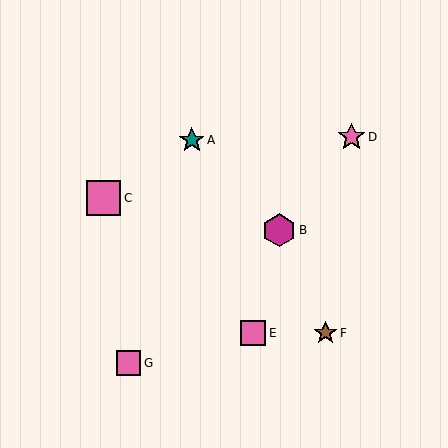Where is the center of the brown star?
The center of the brown star is at (326, 333).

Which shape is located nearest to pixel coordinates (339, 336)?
The brown star (labeled F) at (326, 333) is nearest to that location.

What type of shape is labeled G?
Shape G is a pink square.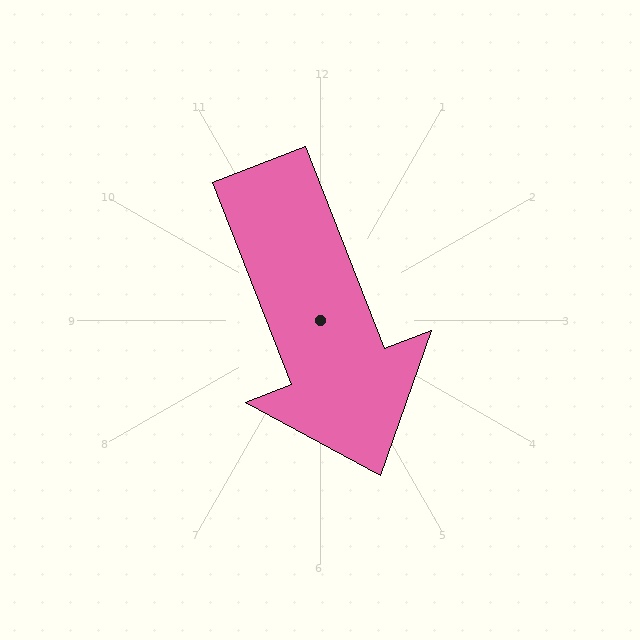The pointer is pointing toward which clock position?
Roughly 5 o'clock.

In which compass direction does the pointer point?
South.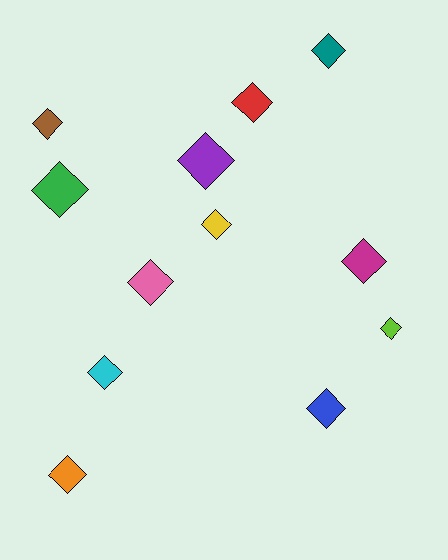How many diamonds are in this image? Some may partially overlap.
There are 12 diamonds.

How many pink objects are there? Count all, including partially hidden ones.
There is 1 pink object.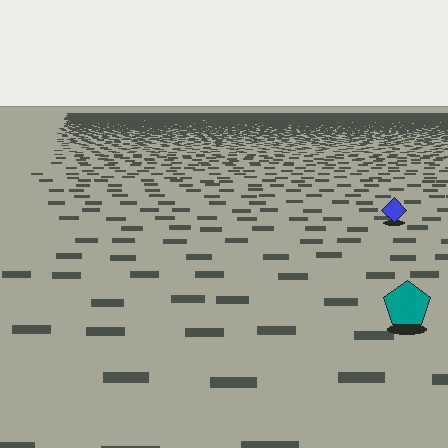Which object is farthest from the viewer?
The blue diamond is farthest from the viewer. It appears smaller and the ground texture around it is denser.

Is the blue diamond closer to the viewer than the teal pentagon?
No. The teal pentagon is closer — you can tell from the texture gradient: the ground texture is coarser near it.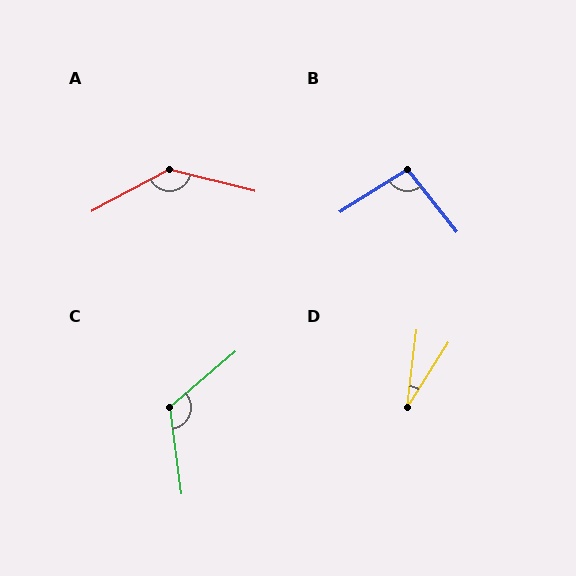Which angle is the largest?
A, at approximately 137 degrees.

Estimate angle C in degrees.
Approximately 123 degrees.